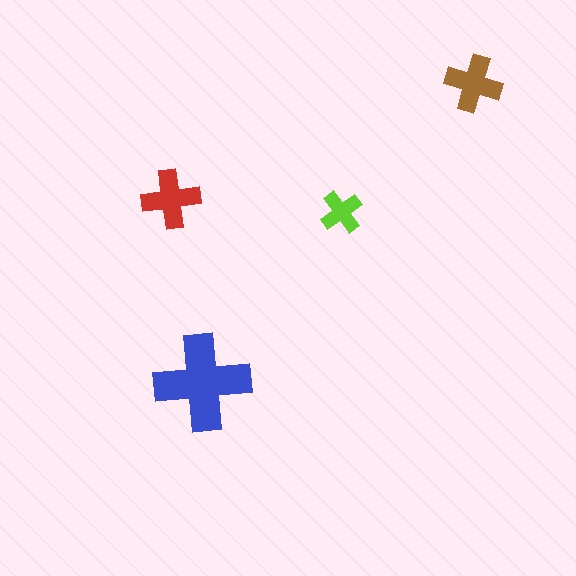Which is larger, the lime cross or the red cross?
The red one.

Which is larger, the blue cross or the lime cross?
The blue one.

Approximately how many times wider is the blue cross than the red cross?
About 1.5 times wider.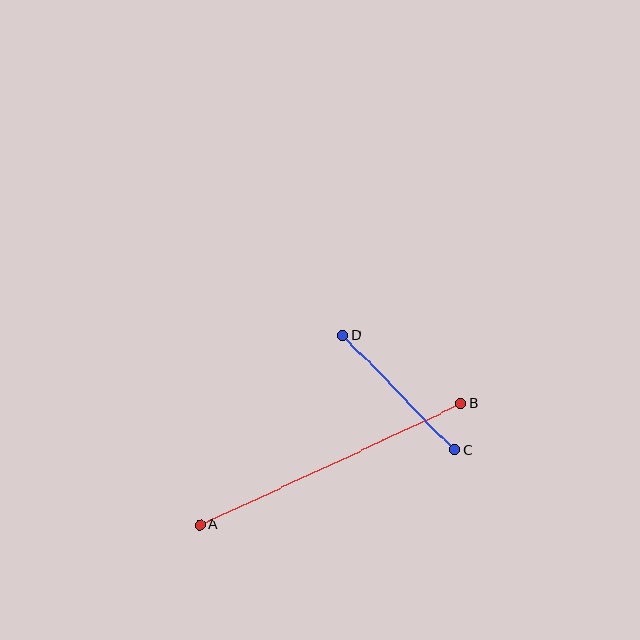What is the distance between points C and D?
The distance is approximately 161 pixels.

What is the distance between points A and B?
The distance is approximately 288 pixels.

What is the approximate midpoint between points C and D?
The midpoint is at approximately (399, 392) pixels.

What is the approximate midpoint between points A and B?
The midpoint is at approximately (330, 464) pixels.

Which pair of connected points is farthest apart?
Points A and B are farthest apart.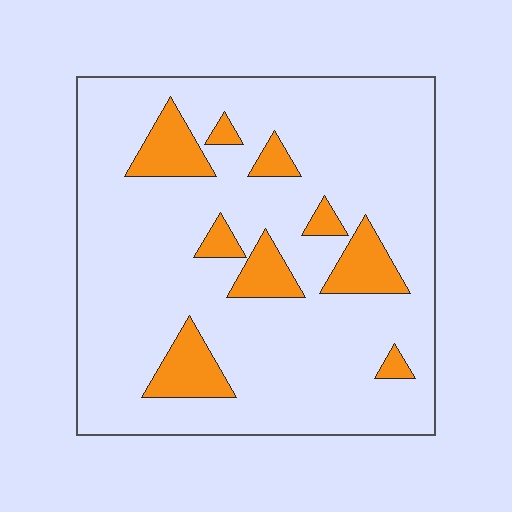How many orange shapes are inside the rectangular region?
9.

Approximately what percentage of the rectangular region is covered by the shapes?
Approximately 15%.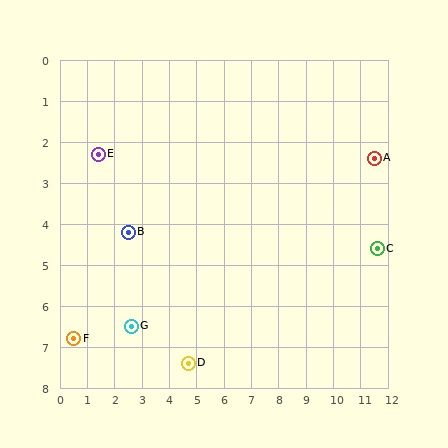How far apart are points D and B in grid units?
Points D and B are about 3.9 grid units apart.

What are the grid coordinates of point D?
Point D is at approximately (4.7, 7.4).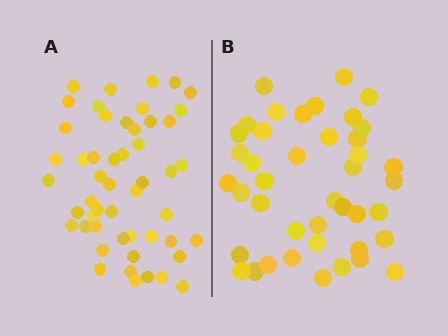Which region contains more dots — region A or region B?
Region A (the left region) has more dots.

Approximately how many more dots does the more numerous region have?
Region A has roughly 8 or so more dots than region B.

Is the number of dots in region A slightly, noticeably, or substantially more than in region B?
Region A has only slightly more — the two regions are fairly close. The ratio is roughly 1.2 to 1.